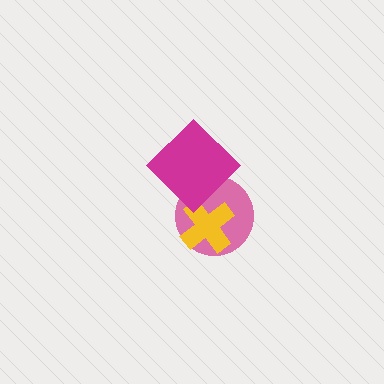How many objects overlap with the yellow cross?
2 objects overlap with the yellow cross.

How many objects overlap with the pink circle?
2 objects overlap with the pink circle.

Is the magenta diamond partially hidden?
No, no other shape covers it.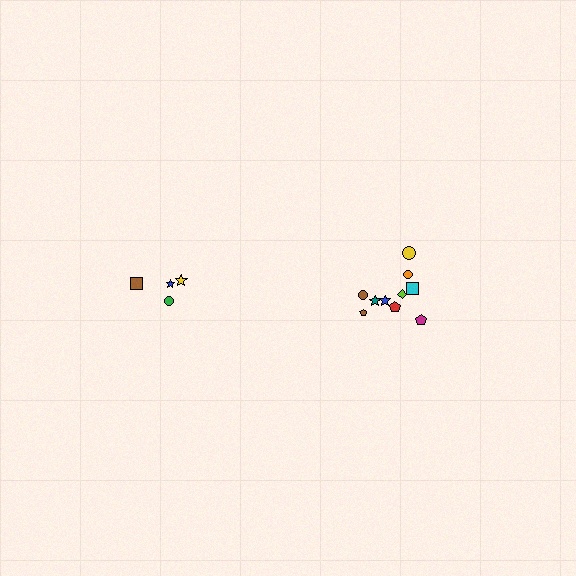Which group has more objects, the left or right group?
The right group.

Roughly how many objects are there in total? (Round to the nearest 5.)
Roughly 15 objects in total.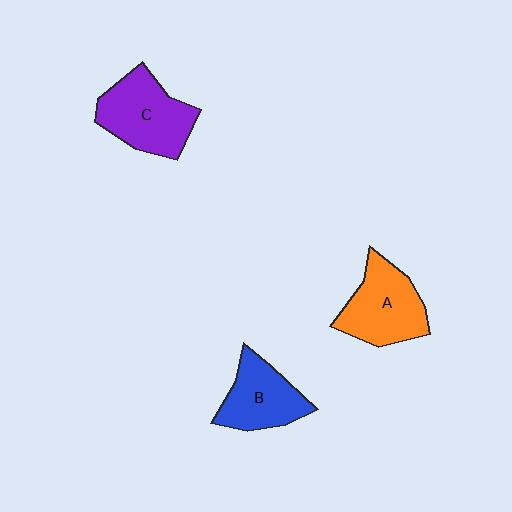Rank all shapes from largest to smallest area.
From largest to smallest: C (purple), A (orange), B (blue).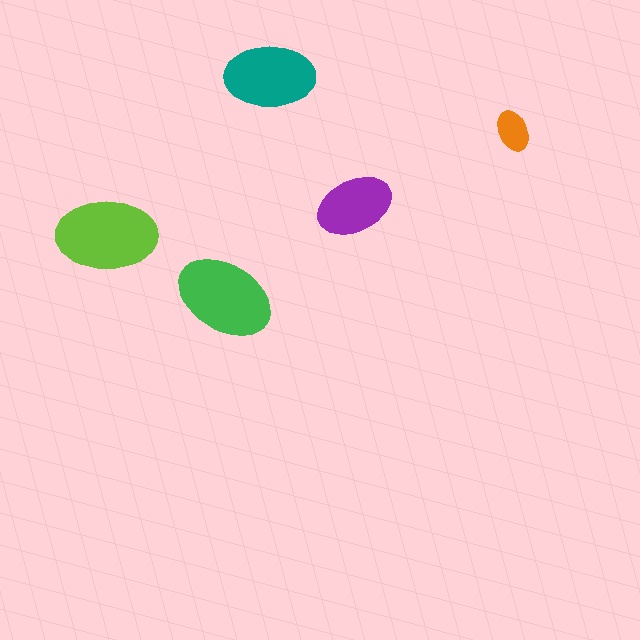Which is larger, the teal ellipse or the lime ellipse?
The lime one.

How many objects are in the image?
There are 5 objects in the image.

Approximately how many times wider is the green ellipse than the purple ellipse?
About 1.5 times wider.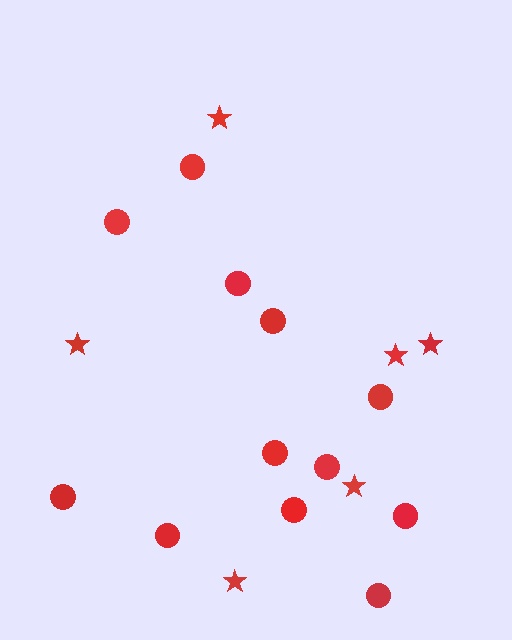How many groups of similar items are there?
There are 2 groups: one group of circles (12) and one group of stars (6).